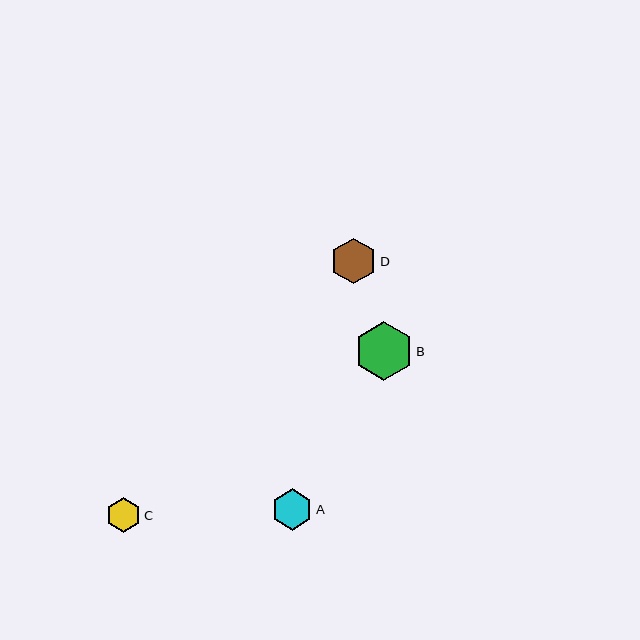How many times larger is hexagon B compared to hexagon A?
Hexagon B is approximately 1.4 times the size of hexagon A.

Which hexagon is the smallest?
Hexagon C is the smallest with a size of approximately 35 pixels.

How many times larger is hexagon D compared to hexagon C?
Hexagon D is approximately 1.3 times the size of hexagon C.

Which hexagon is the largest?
Hexagon B is the largest with a size of approximately 59 pixels.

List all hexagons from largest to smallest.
From largest to smallest: B, D, A, C.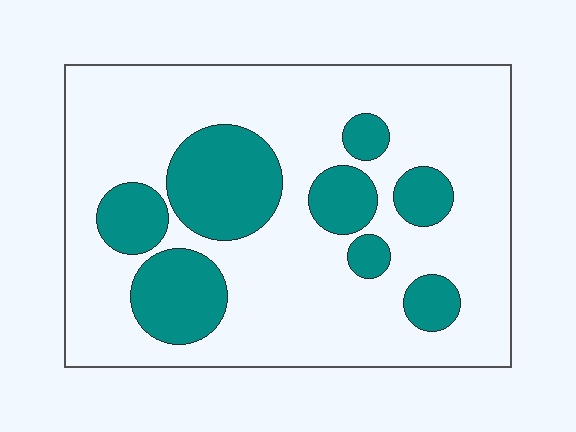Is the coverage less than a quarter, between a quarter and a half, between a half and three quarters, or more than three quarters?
Between a quarter and a half.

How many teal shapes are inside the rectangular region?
8.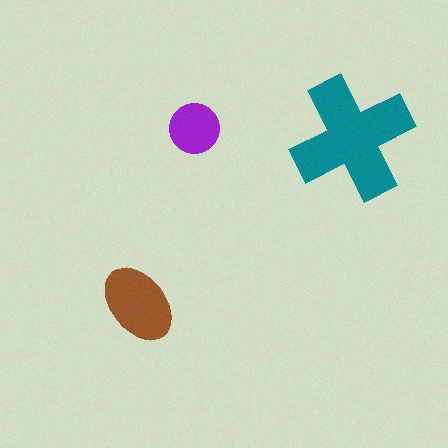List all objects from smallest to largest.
The purple circle, the brown ellipse, the teal cross.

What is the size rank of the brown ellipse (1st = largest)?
2nd.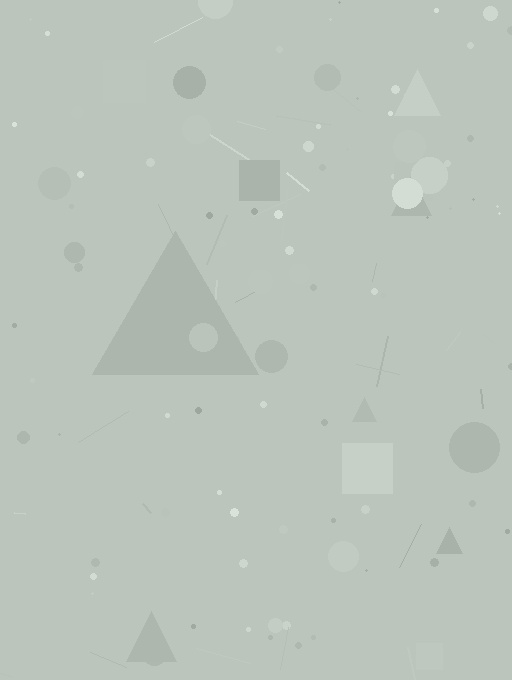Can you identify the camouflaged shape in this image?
The camouflaged shape is a triangle.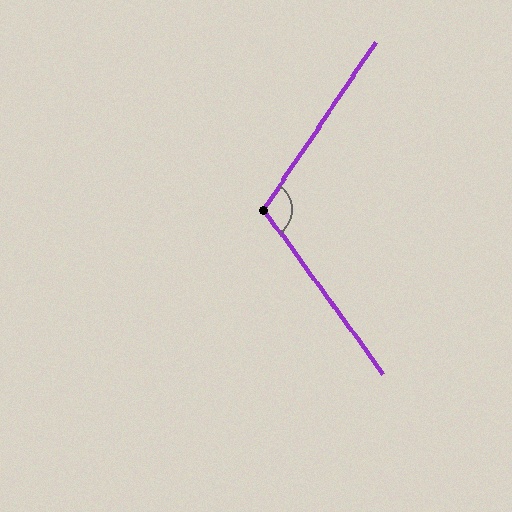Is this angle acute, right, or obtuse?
It is obtuse.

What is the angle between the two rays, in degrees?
Approximately 110 degrees.